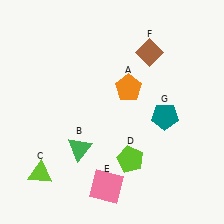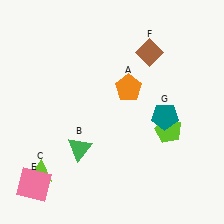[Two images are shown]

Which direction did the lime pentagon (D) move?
The lime pentagon (D) moved right.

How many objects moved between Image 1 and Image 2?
2 objects moved between the two images.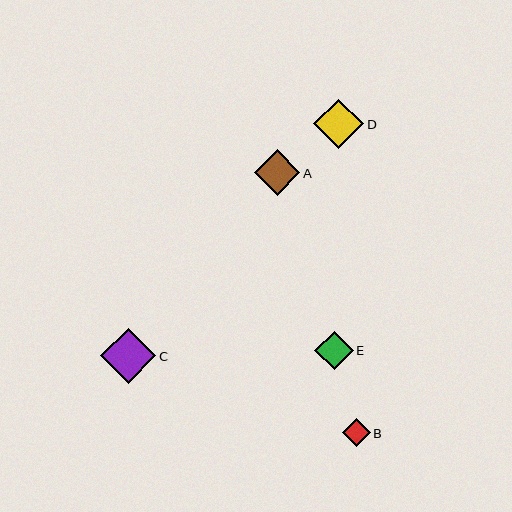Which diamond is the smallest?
Diamond B is the smallest with a size of approximately 28 pixels.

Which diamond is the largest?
Diamond C is the largest with a size of approximately 55 pixels.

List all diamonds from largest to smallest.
From largest to smallest: C, D, A, E, B.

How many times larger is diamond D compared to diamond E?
Diamond D is approximately 1.3 times the size of diamond E.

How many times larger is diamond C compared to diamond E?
Diamond C is approximately 1.4 times the size of diamond E.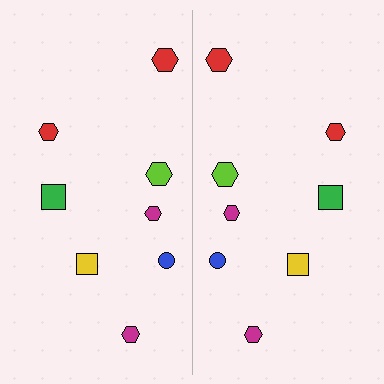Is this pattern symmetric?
Yes, this pattern has bilateral (reflection) symmetry.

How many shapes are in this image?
There are 16 shapes in this image.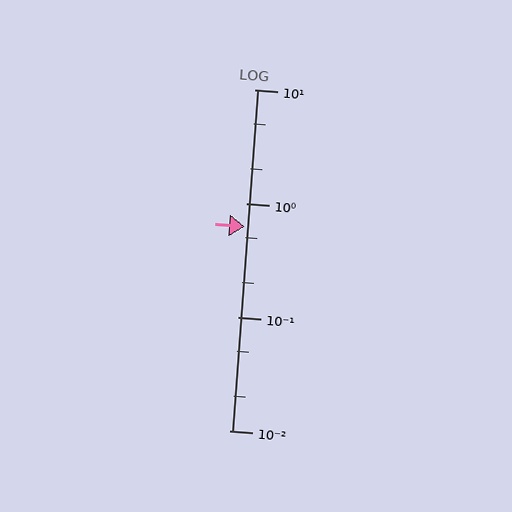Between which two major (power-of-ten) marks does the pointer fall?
The pointer is between 0.1 and 1.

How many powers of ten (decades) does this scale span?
The scale spans 3 decades, from 0.01 to 10.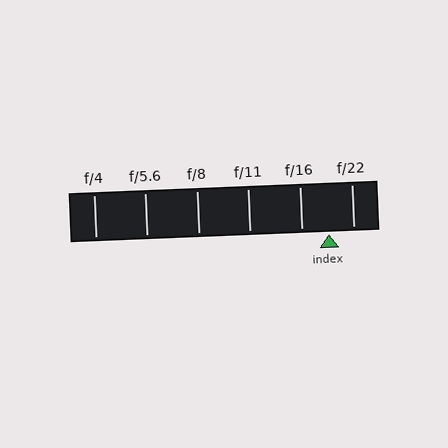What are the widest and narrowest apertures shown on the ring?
The widest aperture shown is f/4 and the narrowest is f/22.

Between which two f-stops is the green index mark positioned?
The index mark is between f/16 and f/22.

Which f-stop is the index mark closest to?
The index mark is closest to f/22.